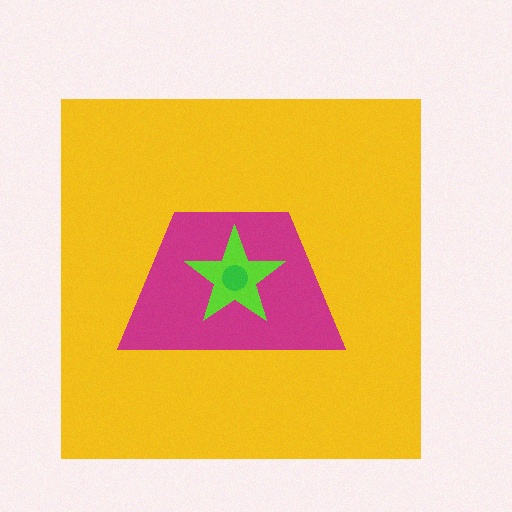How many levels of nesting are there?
4.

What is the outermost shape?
The yellow square.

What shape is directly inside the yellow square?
The magenta trapezoid.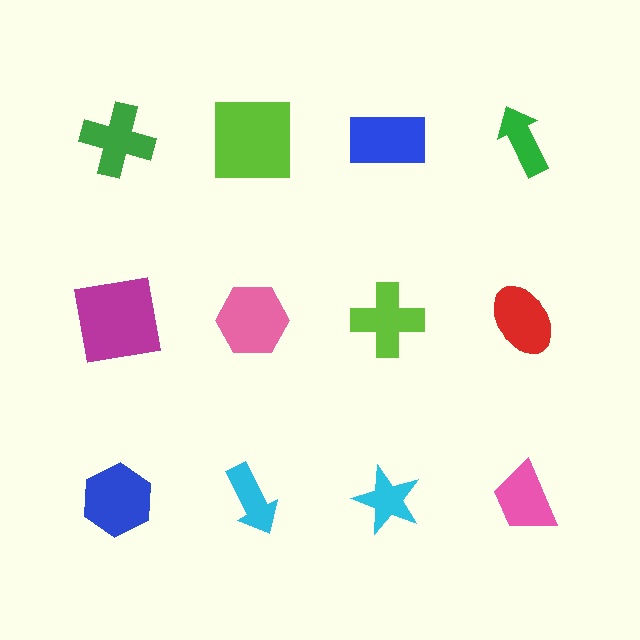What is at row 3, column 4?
A pink trapezoid.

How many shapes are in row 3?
4 shapes.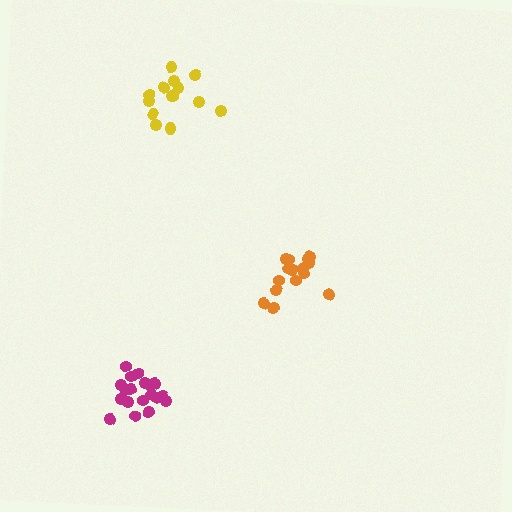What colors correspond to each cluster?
The clusters are colored: orange, magenta, yellow.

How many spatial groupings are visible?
There are 3 spatial groupings.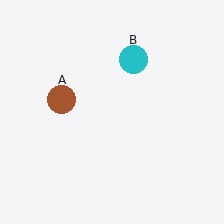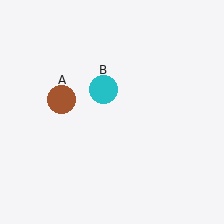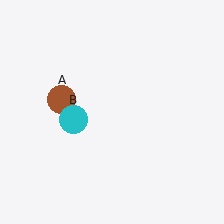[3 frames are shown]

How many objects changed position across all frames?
1 object changed position: cyan circle (object B).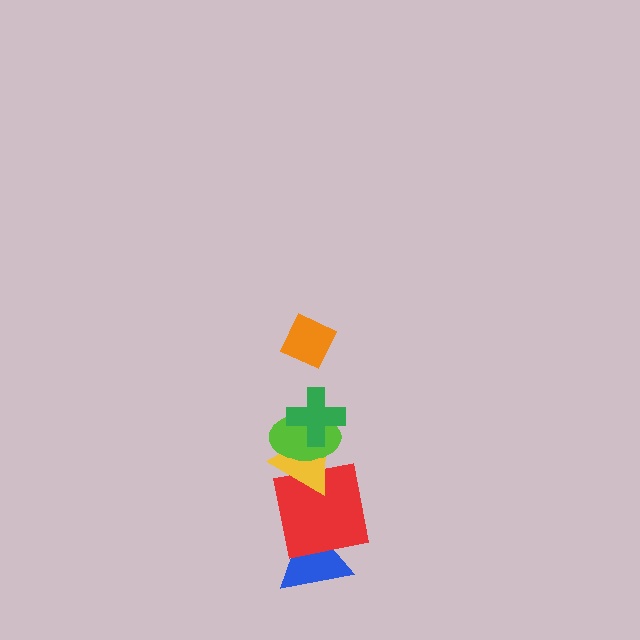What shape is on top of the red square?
The yellow triangle is on top of the red square.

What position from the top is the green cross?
The green cross is 2nd from the top.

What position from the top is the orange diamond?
The orange diamond is 1st from the top.